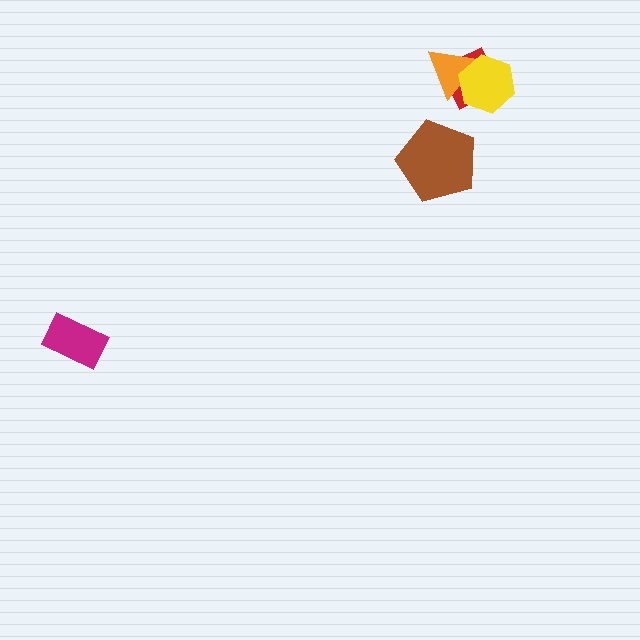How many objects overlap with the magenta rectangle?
0 objects overlap with the magenta rectangle.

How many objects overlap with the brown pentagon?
0 objects overlap with the brown pentagon.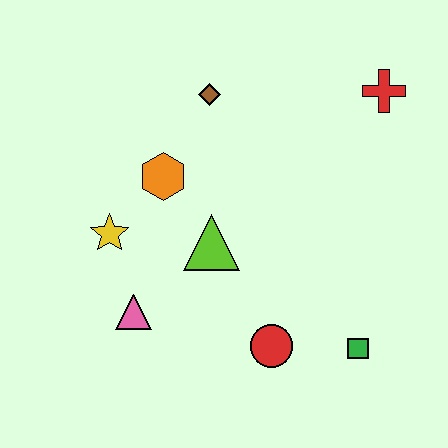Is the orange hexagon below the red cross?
Yes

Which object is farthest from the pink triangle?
The red cross is farthest from the pink triangle.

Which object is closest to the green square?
The red circle is closest to the green square.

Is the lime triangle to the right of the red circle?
No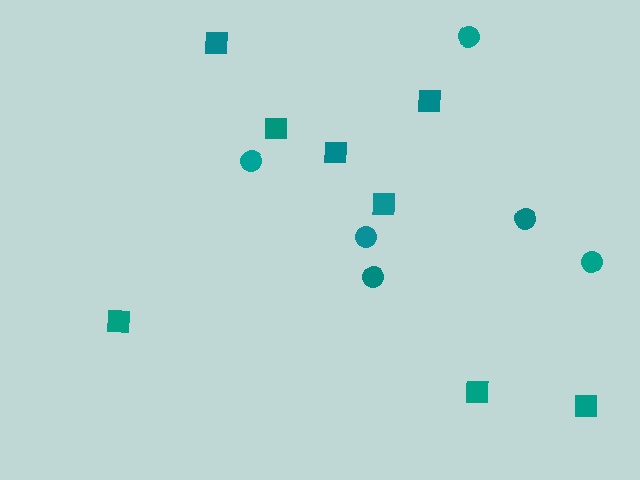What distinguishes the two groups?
There are 2 groups: one group of squares (8) and one group of circles (6).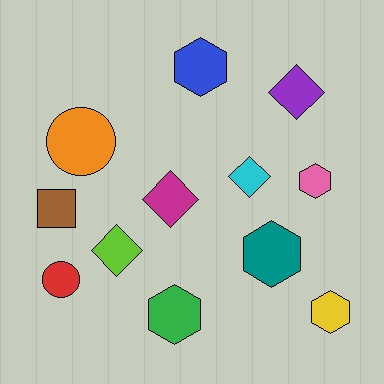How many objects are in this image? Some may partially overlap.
There are 12 objects.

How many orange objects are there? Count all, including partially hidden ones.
There is 1 orange object.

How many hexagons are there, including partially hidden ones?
There are 5 hexagons.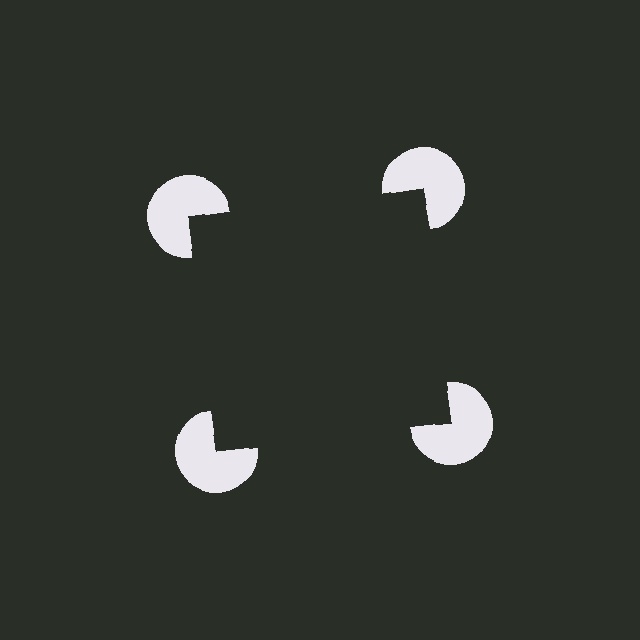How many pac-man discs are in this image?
There are 4 — one at each vertex of the illusory square.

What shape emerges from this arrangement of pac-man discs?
An illusory square — its edges are inferred from the aligned wedge cuts in the pac-man discs, not physically drawn.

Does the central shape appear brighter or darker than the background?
It typically appears slightly darker than the background, even though no actual brightness change is drawn.